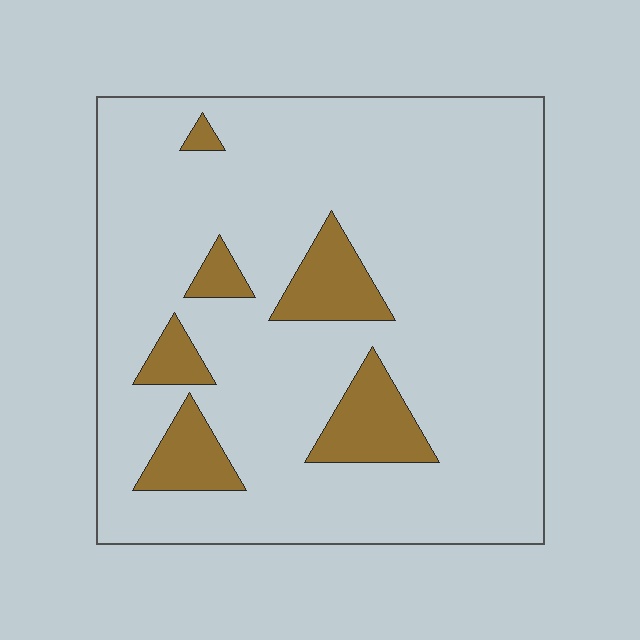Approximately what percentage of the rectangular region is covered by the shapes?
Approximately 15%.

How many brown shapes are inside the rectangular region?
6.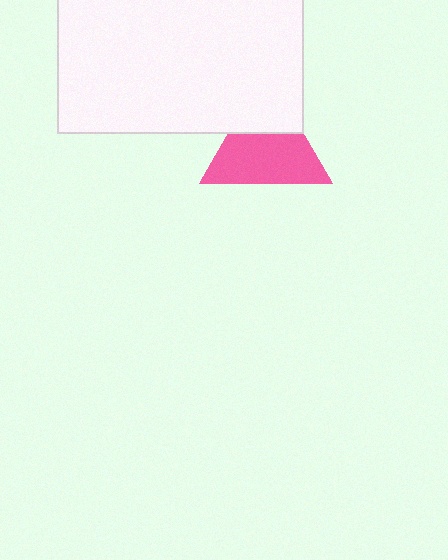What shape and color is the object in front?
The object in front is a white rectangle.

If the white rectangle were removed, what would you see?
You would see the complete pink triangle.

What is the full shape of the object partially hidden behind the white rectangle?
The partially hidden object is a pink triangle.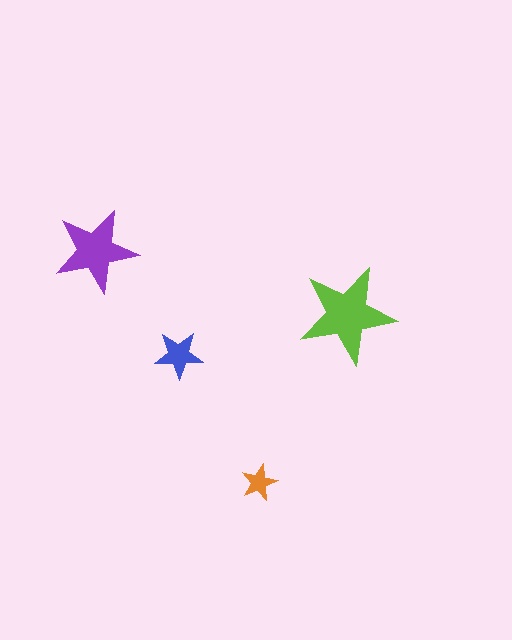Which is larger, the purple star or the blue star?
The purple one.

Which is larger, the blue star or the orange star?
The blue one.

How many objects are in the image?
There are 4 objects in the image.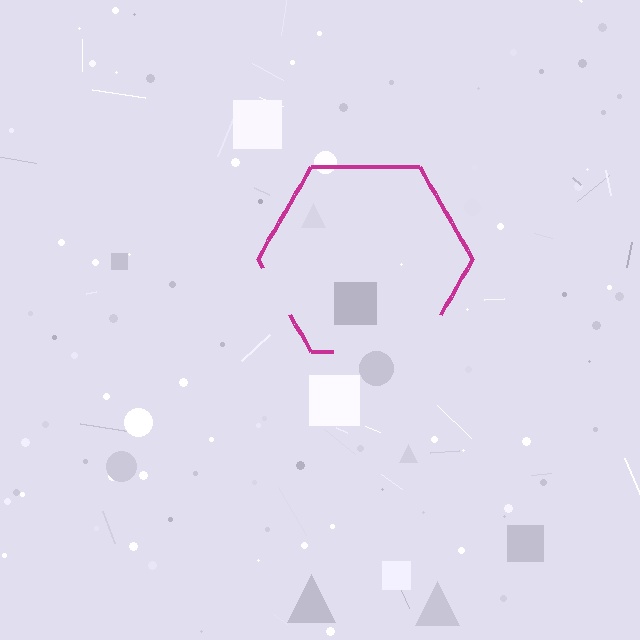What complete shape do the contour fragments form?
The contour fragments form a hexagon.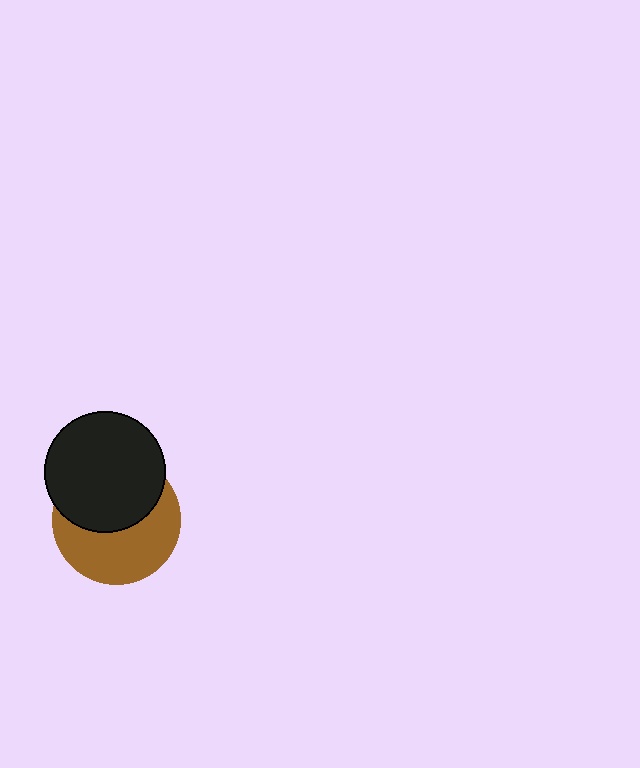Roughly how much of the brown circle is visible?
About half of it is visible (roughly 52%).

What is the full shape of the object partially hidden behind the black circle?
The partially hidden object is a brown circle.